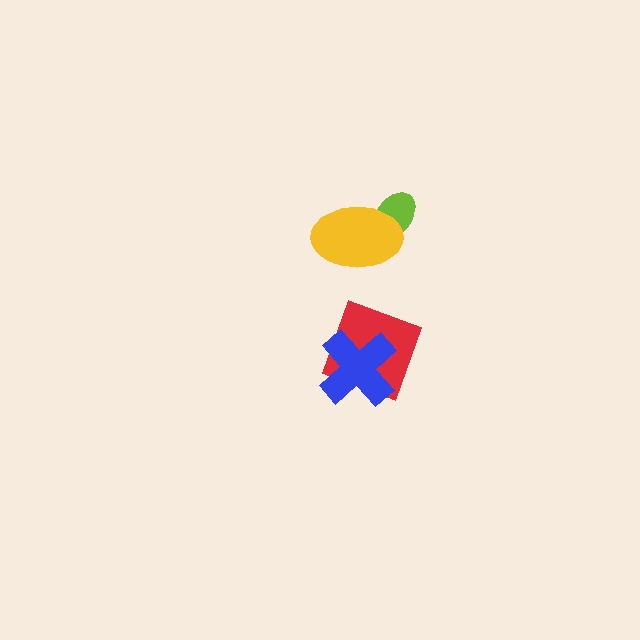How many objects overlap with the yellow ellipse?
1 object overlaps with the yellow ellipse.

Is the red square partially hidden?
Yes, it is partially covered by another shape.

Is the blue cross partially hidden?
No, no other shape covers it.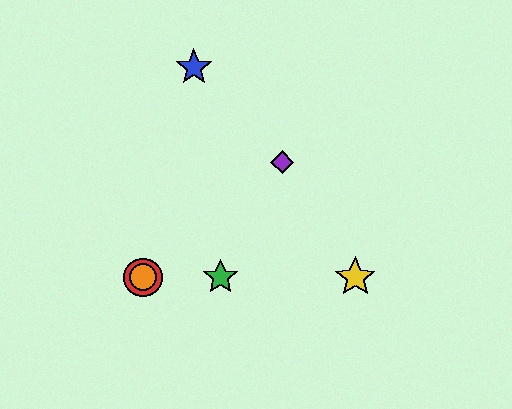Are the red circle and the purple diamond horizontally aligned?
No, the red circle is at y≈277 and the purple diamond is at y≈162.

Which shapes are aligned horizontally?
The red circle, the green star, the yellow star, the orange circle are aligned horizontally.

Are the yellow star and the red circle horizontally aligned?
Yes, both are at y≈277.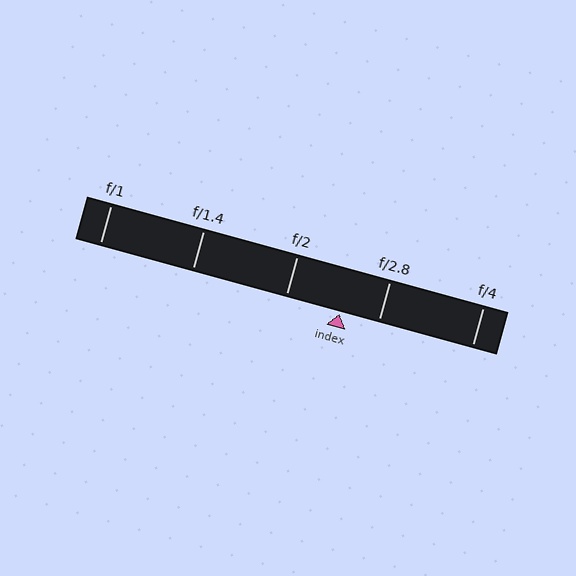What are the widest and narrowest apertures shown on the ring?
The widest aperture shown is f/1 and the narrowest is f/4.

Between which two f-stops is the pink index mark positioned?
The index mark is between f/2 and f/2.8.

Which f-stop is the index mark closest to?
The index mark is closest to f/2.8.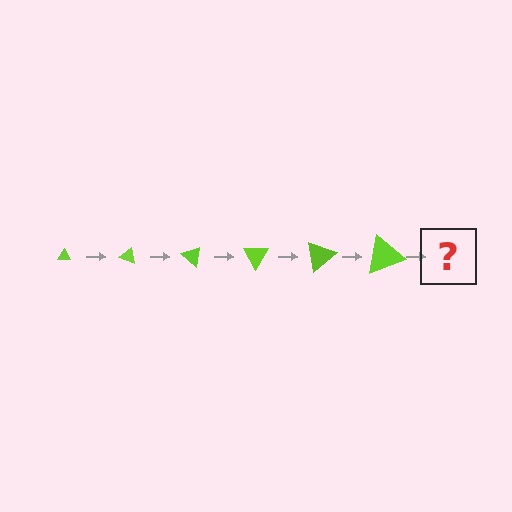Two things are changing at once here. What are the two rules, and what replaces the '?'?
The two rules are that the triangle grows larger each step and it rotates 20 degrees each step. The '?' should be a triangle, larger than the previous one and rotated 120 degrees from the start.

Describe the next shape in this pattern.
It should be a triangle, larger than the previous one and rotated 120 degrees from the start.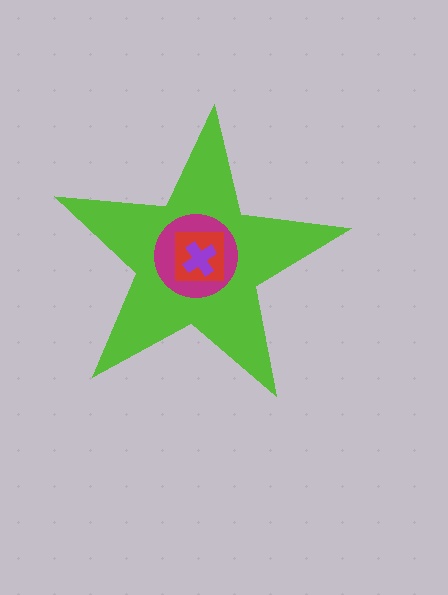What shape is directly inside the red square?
The purple cross.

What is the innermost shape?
The purple cross.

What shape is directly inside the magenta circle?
The red square.